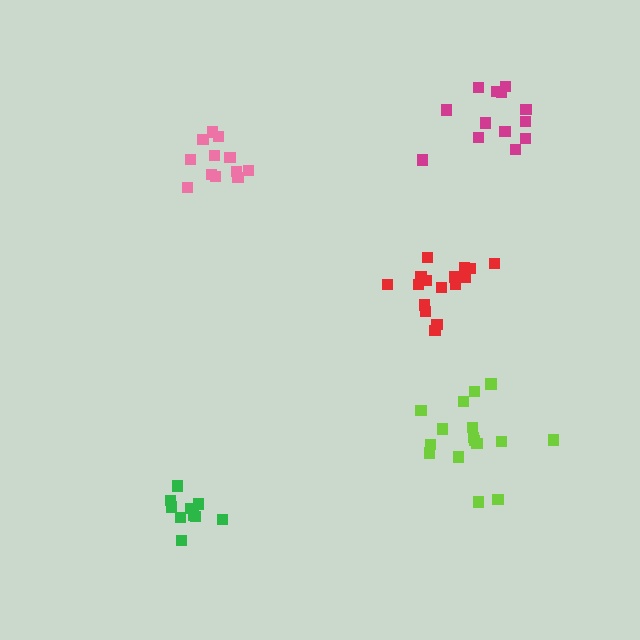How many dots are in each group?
Group 1: 16 dots, Group 2: 12 dots, Group 3: 10 dots, Group 4: 16 dots, Group 5: 13 dots (67 total).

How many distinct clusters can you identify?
There are 5 distinct clusters.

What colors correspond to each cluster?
The clusters are colored: red, pink, green, lime, magenta.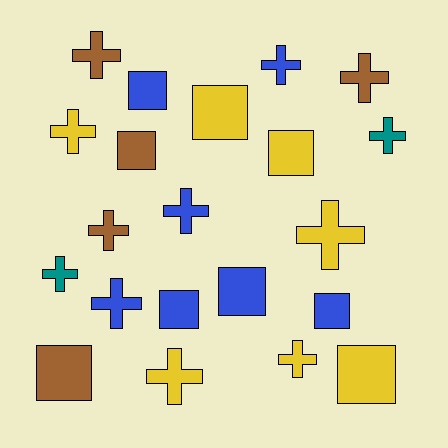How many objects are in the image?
There are 21 objects.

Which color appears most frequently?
Yellow, with 7 objects.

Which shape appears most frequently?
Cross, with 12 objects.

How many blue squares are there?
There are 4 blue squares.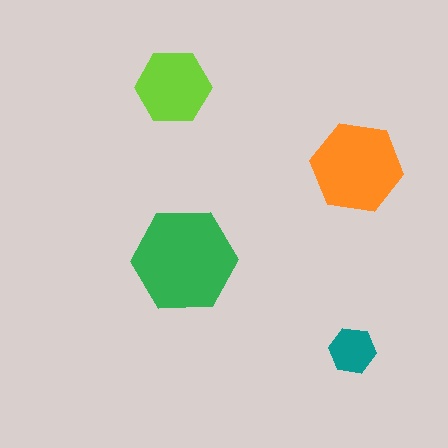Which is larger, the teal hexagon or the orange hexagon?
The orange one.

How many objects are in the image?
There are 4 objects in the image.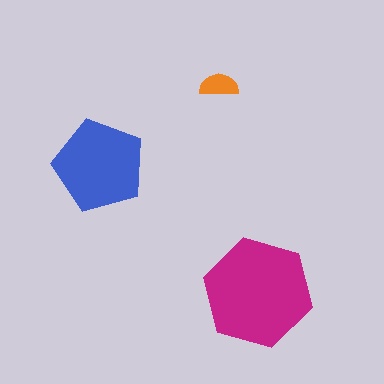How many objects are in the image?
There are 3 objects in the image.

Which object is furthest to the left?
The blue pentagon is leftmost.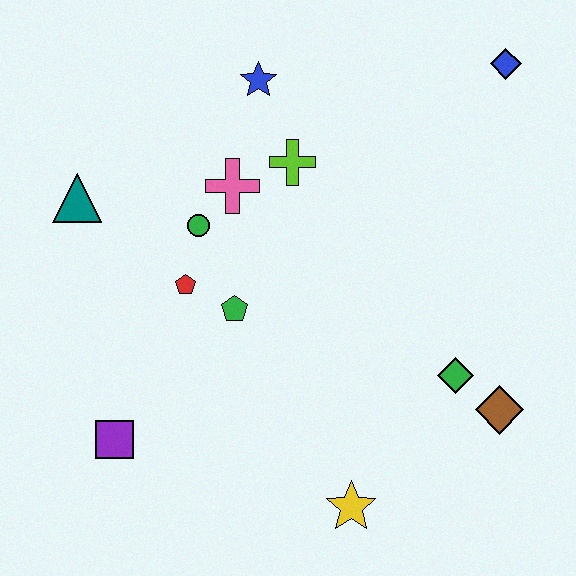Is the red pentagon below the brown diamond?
No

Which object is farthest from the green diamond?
The teal triangle is farthest from the green diamond.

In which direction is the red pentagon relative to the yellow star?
The red pentagon is above the yellow star.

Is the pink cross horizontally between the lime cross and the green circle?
Yes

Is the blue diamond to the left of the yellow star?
No